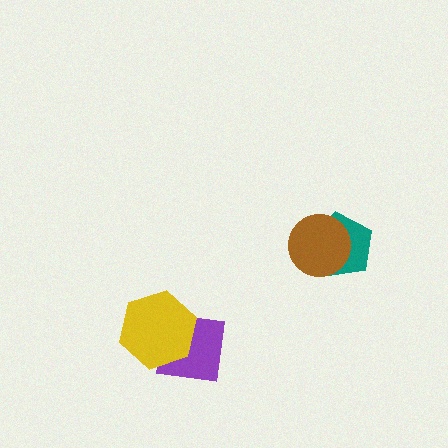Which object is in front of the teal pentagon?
The brown circle is in front of the teal pentagon.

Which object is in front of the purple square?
The yellow hexagon is in front of the purple square.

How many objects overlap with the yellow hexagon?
1 object overlaps with the yellow hexagon.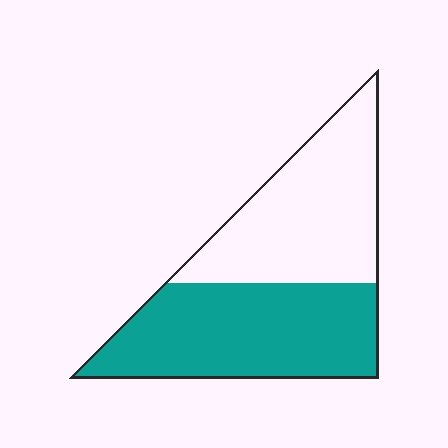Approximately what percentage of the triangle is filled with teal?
Approximately 50%.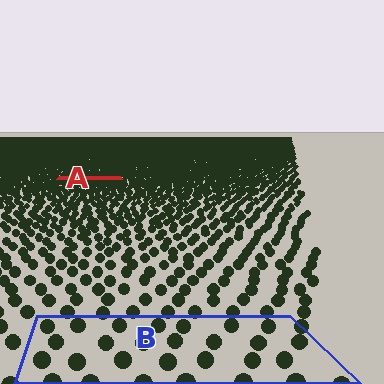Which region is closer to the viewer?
Region B is closer. The texture elements there are larger and more spread out.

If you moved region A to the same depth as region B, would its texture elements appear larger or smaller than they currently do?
They would appear larger. At a closer depth, the same texture elements are projected at a bigger on-screen size.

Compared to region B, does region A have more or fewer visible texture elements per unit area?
Region A has more texture elements per unit area — they are packed more densely because it is farther away.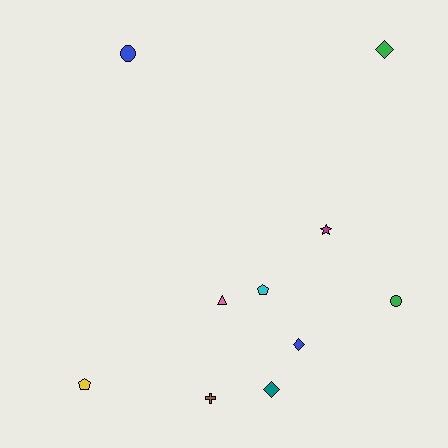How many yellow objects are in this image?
There is 1 yellow object.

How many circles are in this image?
There are 2 circles.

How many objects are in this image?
There are 10 objects.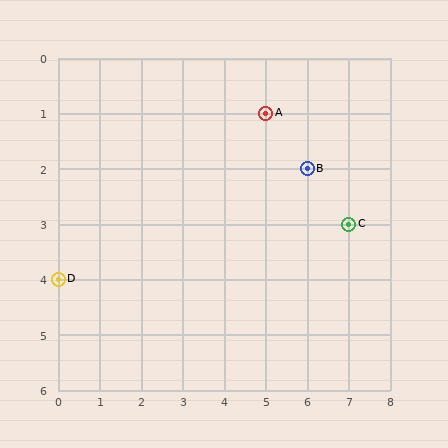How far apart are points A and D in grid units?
Points A and D are 5 columns and 3 rows apart (about 5.8 grid units diagonally).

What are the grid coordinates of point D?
Point D is at grid coordinates (0, 4).